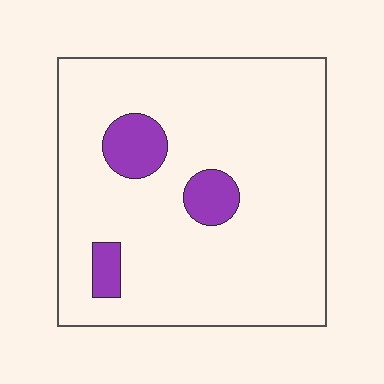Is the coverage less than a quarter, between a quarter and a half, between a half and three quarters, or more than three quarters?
Less than a quarter.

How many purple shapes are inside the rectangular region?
3.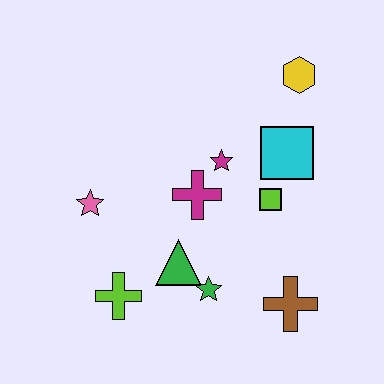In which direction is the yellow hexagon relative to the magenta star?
The yellow hexagon is above the magenta star.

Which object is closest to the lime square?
The cyan square is closest to the lime square.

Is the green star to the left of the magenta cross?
No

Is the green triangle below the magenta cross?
Yes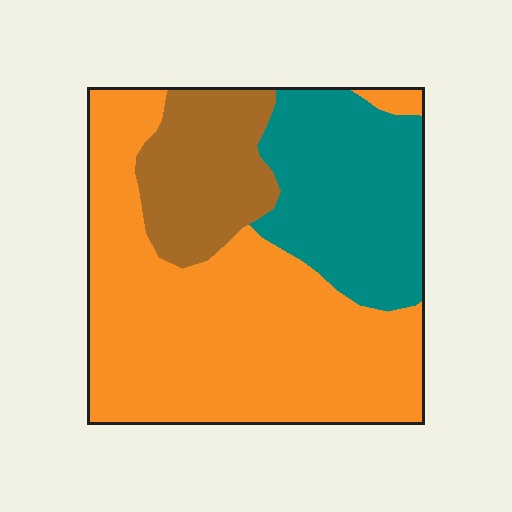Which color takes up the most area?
Orange, at roughly 55%.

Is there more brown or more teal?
Teal.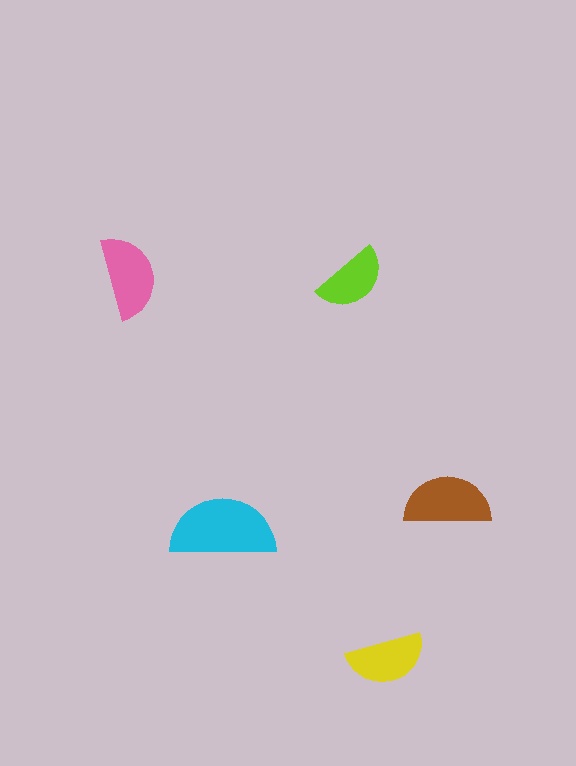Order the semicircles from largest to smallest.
the cyan one, the brown one, the pink one, the yellow one, the lime one.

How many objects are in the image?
There are 5 objects in the image.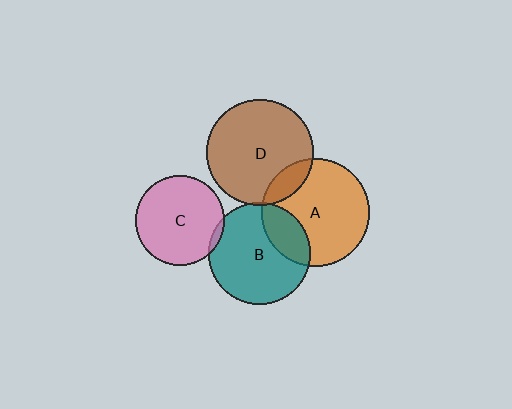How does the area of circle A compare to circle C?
Approximately 1.5 times.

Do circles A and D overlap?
Yes.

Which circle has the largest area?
Circle A (orange).